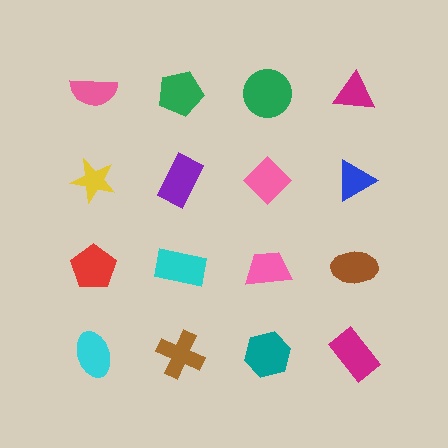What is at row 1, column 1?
A pink semicircle.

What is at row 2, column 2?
A purple rectangle.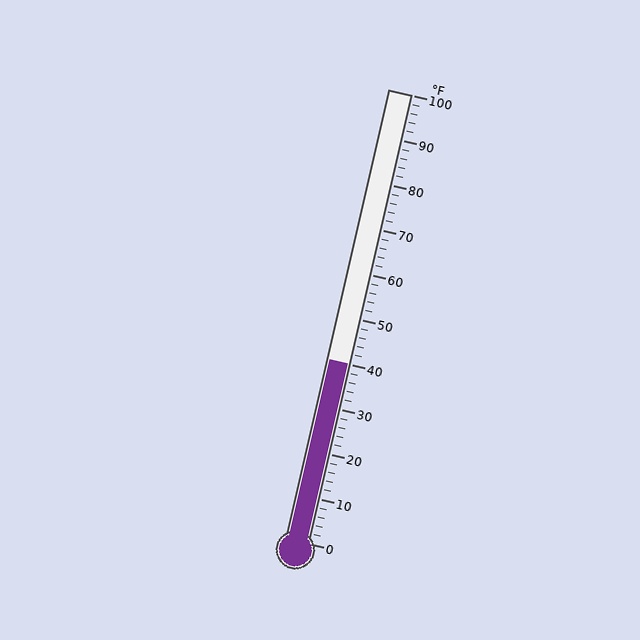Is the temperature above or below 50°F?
The temperature is below 50°F.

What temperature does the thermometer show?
The thermometer shows approximately 40°F.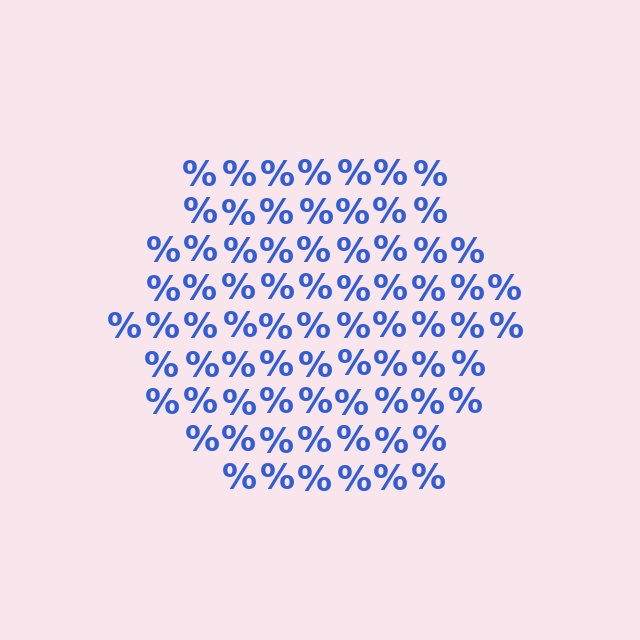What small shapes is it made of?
It is made of small percent signs.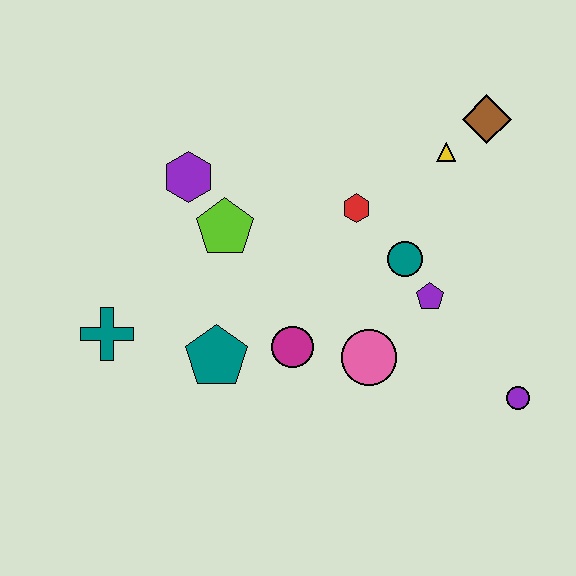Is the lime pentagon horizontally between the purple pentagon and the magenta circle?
No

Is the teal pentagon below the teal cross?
Yes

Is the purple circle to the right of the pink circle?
Yes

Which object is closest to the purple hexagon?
The lime pentagon is closest to the purple hexagon.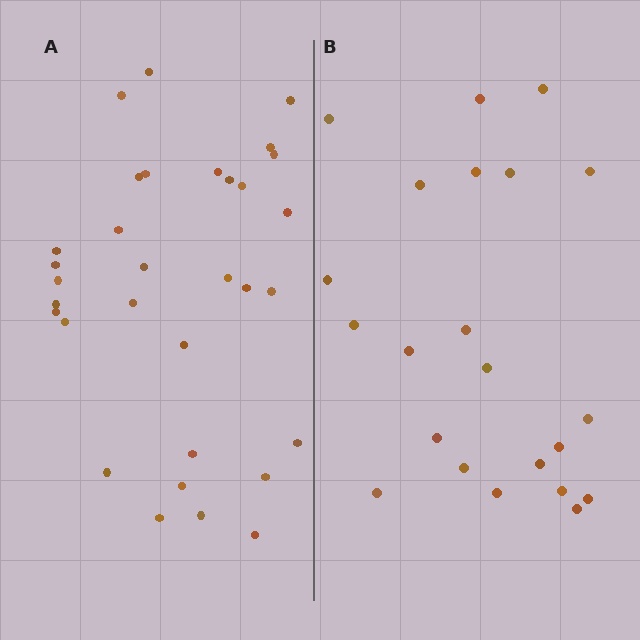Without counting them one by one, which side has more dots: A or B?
Region A (the left region) has more dots.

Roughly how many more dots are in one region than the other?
Region A has roughly 10 or so more dots than region B.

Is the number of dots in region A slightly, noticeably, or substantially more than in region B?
Region A has substantially more. The ratio is roughly 1.5 to 1.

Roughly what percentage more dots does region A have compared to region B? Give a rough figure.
About 45% more.